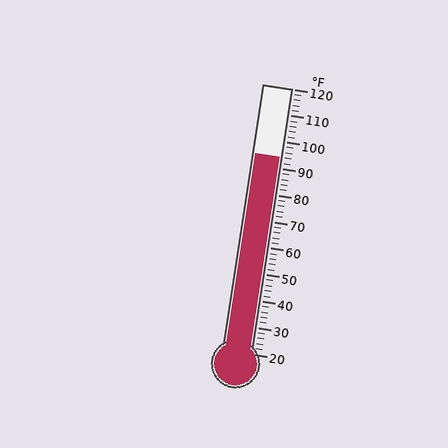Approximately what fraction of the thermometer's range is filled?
The thermometer is filled to approximately 75% of its range.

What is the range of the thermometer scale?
The thermometer scale ranges from 20°F to 120°F.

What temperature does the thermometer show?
The thermometer shows approximately 94°F.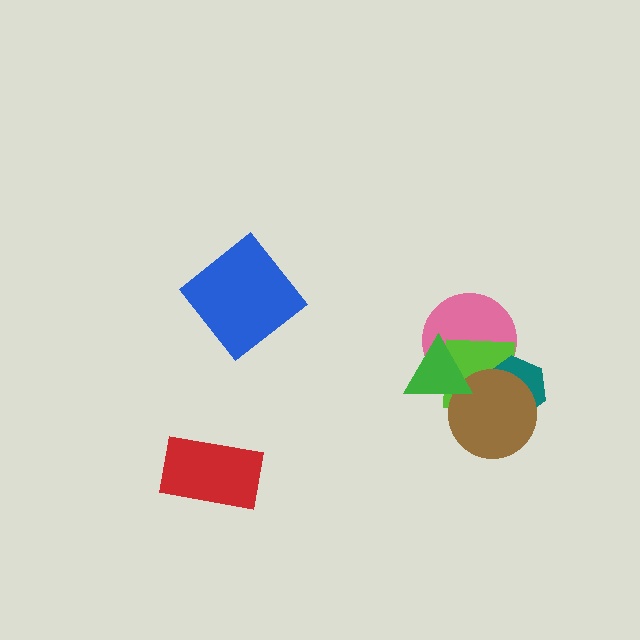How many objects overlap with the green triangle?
3 objects overlap with the green triangle.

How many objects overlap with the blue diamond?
0 objects overlap with the blue diamond.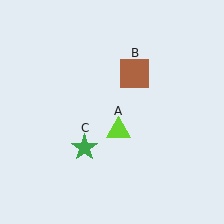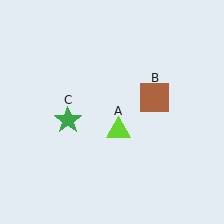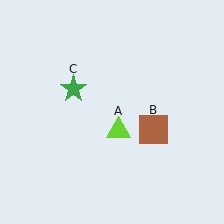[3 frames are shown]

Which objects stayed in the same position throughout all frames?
Lime triangle (object A) remained stationary.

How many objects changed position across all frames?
2 objects changed position: brown square (object B), green star (object C).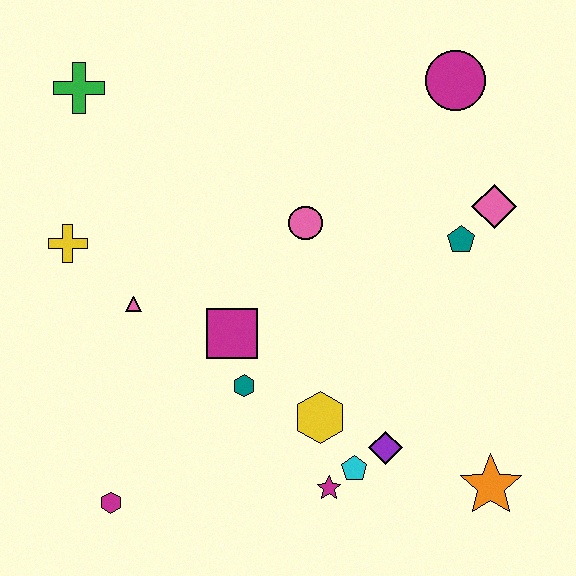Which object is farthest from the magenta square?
The magenta circle is farthest from the magenta square.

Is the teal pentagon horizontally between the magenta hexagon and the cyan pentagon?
No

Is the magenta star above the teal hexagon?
No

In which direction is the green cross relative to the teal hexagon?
The green cross is above the teal hexagon.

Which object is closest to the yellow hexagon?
The cyan pentagon is closest to the yellow hexagon.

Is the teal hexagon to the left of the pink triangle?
No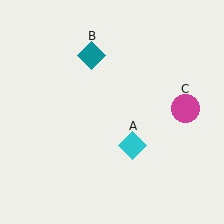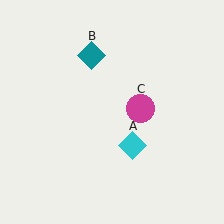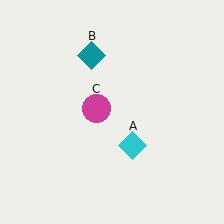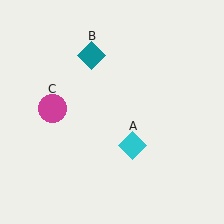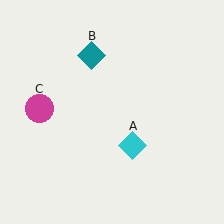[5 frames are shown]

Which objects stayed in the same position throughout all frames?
Cyan diamond (object A) and teal diamond (object B) remained stationary.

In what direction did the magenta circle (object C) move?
The magenta circle (object C) moved left.